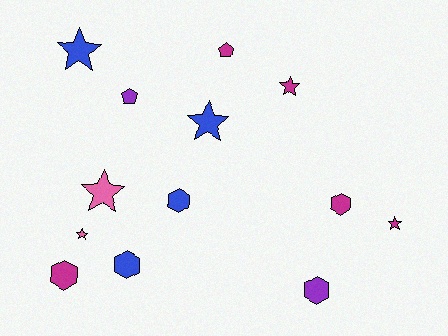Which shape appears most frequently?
Star, with 6 objects.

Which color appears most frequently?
Magenta, with 5 objects.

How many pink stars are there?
There are 2 pink stars.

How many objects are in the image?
There are 13 objects.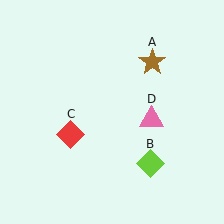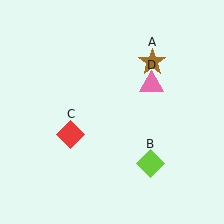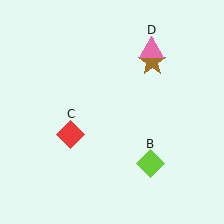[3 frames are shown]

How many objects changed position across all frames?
1 object changed position: pink triangle (object D).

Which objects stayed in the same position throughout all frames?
Brown star (object A) and lime diamond (object B) and red diamond (object C) remained stationary.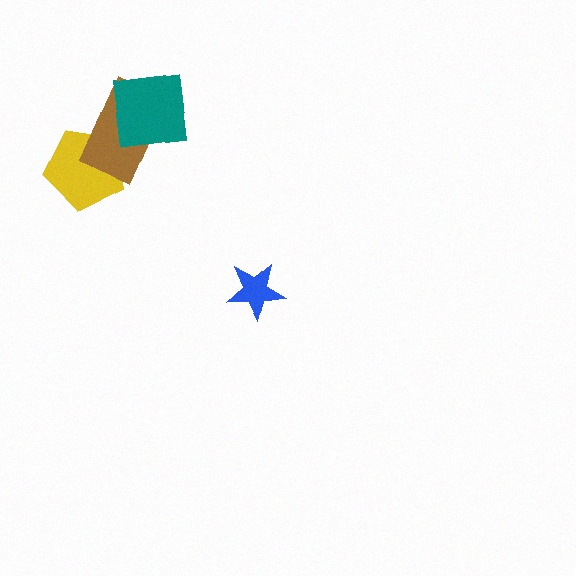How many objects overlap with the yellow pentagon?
1 object overlaps with the yellow pentagon.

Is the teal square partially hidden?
No, no other shape covers it.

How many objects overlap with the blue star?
0 objects overlap with the blue star.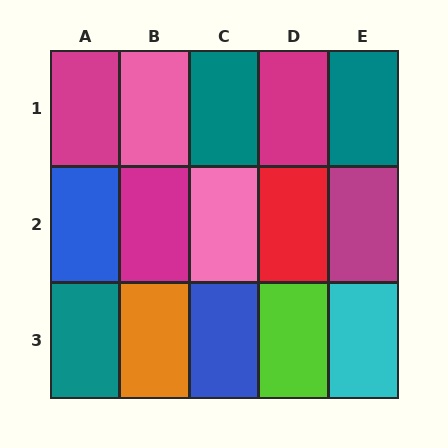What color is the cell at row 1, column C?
Teal.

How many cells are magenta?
4 cells are magenta.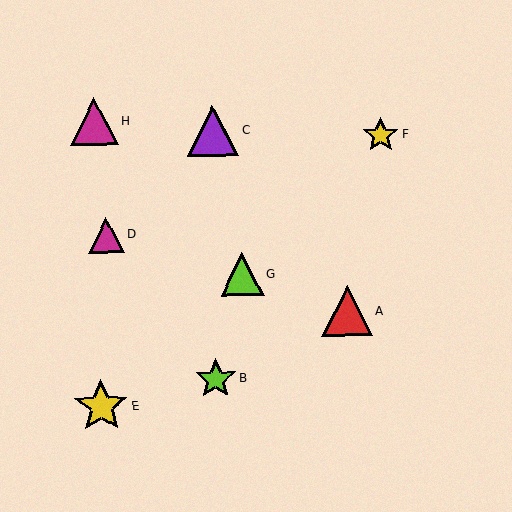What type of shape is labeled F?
Shape F is a yellow star.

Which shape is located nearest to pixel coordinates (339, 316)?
The red triangle (labeled A) at (347, 311) is nearest to that location.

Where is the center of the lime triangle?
The center of the lime triangle is at (242, 275).